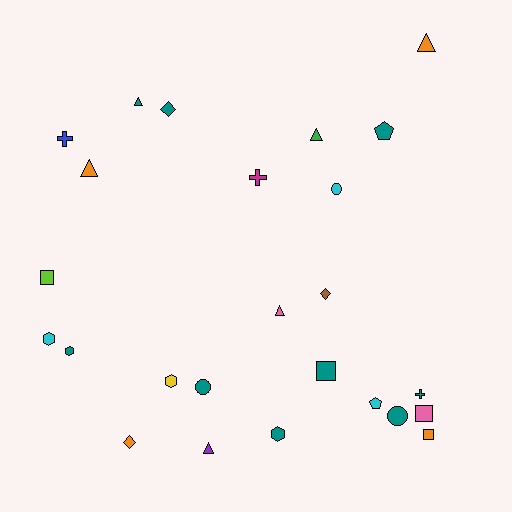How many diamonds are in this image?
There are 3 diamonds.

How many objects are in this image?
There are 25 objects.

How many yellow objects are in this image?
There is 1 yellow object.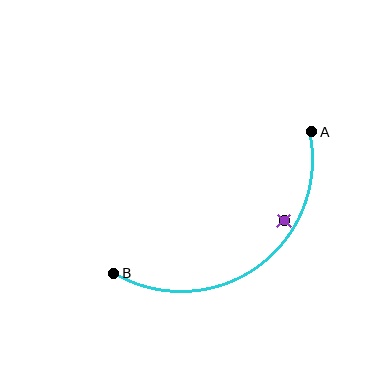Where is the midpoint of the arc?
The arc midpoint is the point on the curve farthest from the straight line joining A and B. It sits below and to the right of that line.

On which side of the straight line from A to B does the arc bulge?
The arc bulges below and to the right of the straight line connecting A and B.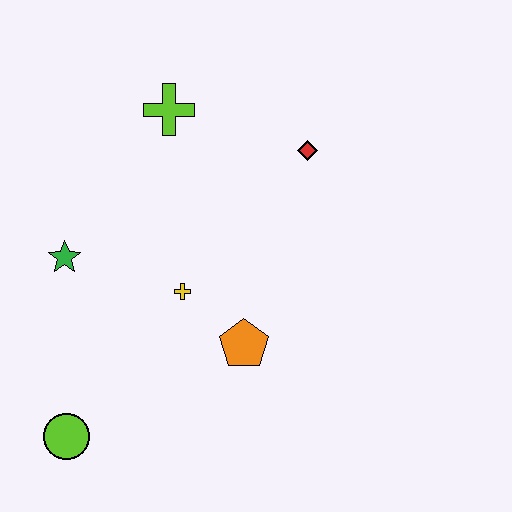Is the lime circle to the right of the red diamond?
No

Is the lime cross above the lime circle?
Yes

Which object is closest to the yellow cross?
The orange pentagon is closest to the yellow cross.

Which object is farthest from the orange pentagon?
The lime cross is farthest from the orange pentagon.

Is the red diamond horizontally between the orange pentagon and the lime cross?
No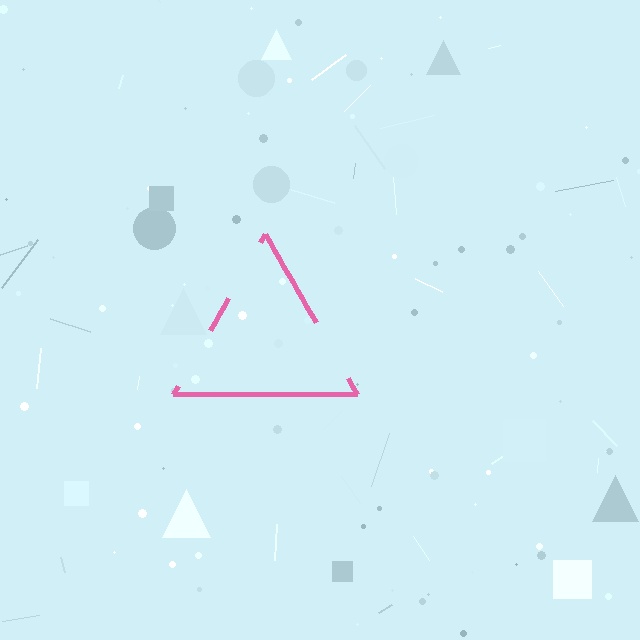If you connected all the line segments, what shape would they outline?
They would outline a triangle.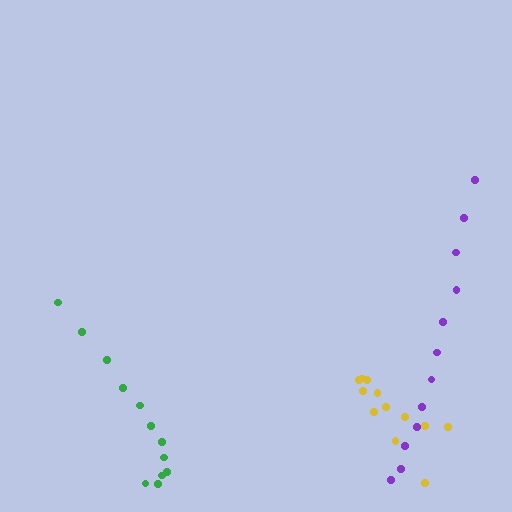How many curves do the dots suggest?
There are 3 distinct paths.